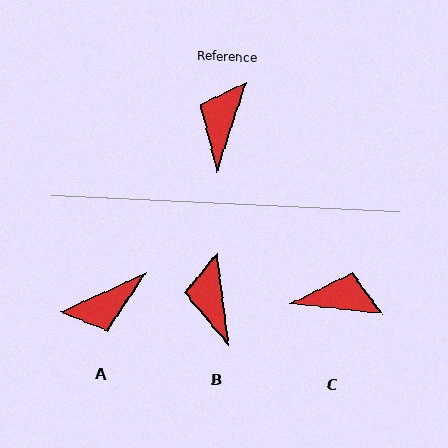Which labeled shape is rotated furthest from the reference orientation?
A, about 133 degrees away.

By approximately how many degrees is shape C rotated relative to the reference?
Approximately 78 degrees clockwise.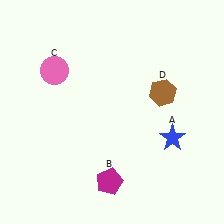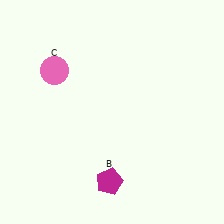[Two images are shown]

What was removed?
The brown hexagon (D), the blue star (A) were removed in Image 2.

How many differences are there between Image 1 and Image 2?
There are 2 differences between the two images.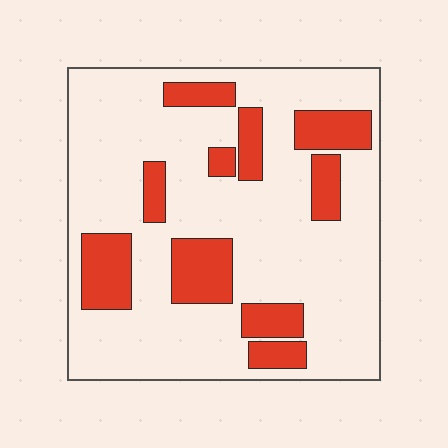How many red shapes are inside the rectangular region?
10.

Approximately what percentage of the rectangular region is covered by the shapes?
Approximately 25%.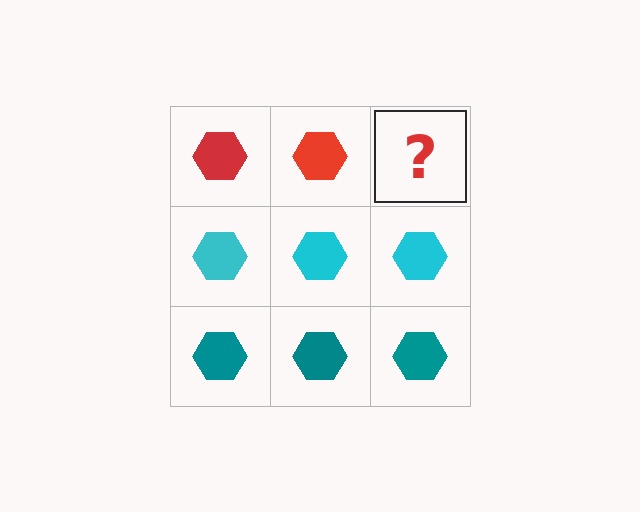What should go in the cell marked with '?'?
The missing cell should contain a red hexagon.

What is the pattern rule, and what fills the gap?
The rule is that each row has a consistent color. The gap should be filled with a red hexagon.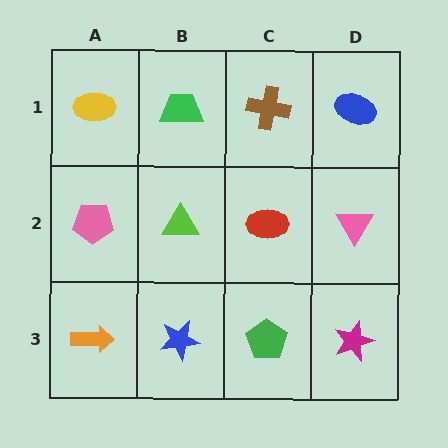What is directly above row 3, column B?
A lime triangle.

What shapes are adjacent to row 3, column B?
A lime triangle (row 2, column B), an orange arrow (row 3, column A), a green pentagon (row 3, column C).